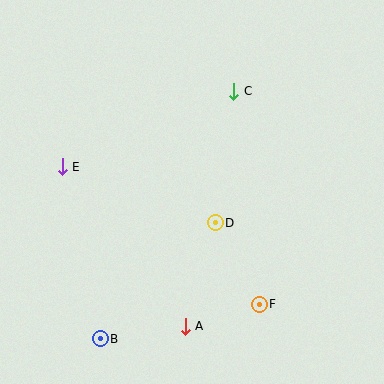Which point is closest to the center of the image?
Point D at (215, 223) is closest to the center.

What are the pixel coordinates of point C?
Point C is at (233, 91).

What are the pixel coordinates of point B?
Point B is at (100, 339).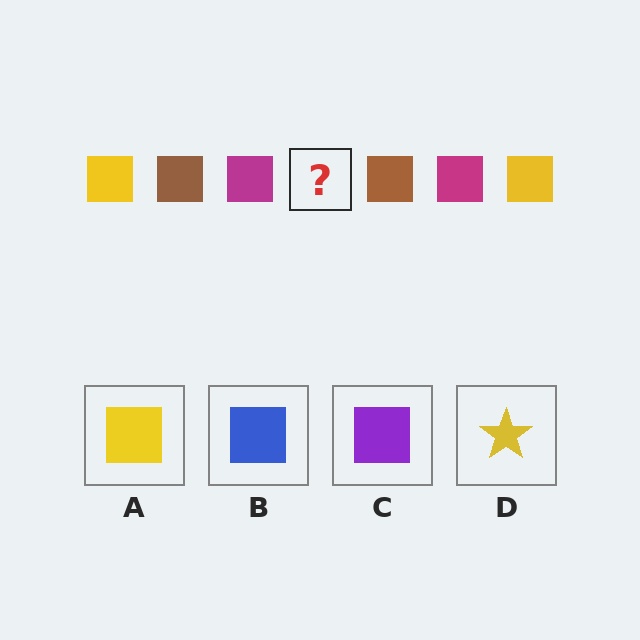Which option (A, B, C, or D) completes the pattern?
A.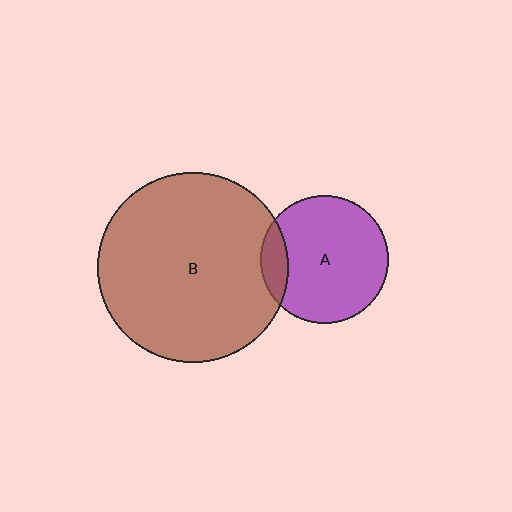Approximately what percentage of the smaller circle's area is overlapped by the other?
Approximately 10%.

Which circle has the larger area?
Circle B (brown).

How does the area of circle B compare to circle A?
Approximately 2.2 times.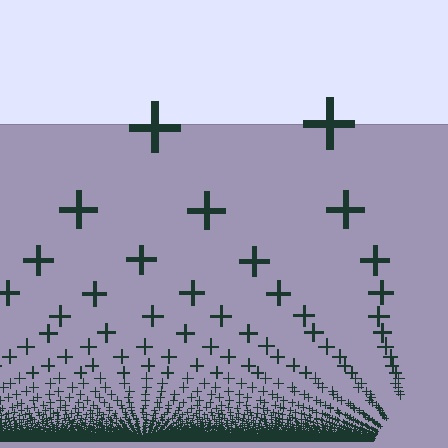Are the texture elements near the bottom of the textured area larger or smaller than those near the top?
Smaller. The gradient is inverted — elements near the bottom are smaller and denser.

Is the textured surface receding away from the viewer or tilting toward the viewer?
The surface appears to tilt toward the viewer. Texture elements get larger and sparser toward the top.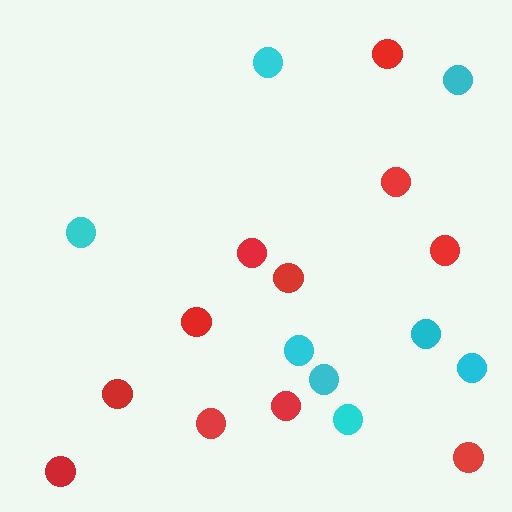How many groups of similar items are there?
There are 2 groups: one group of red circles (11) and one group of cyan circles (8).